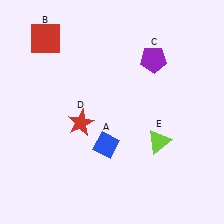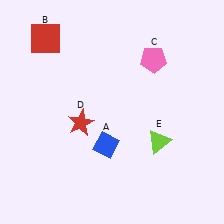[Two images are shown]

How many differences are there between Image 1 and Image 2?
There is 1 difference between the two images.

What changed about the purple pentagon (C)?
In Image 1, C is purple. In Image 2, it changed to pink.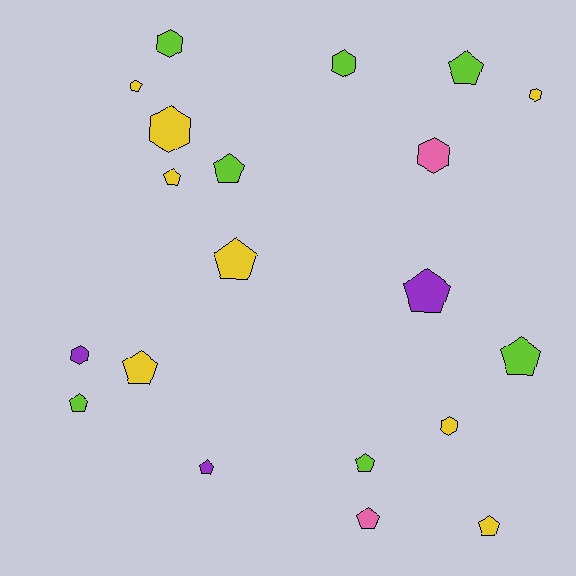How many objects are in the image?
There are 20 objects.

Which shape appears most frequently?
Pentagon, with 13 objects.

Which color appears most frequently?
Yellow, with 8 objects.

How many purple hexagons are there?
There is 1 purple hexagon.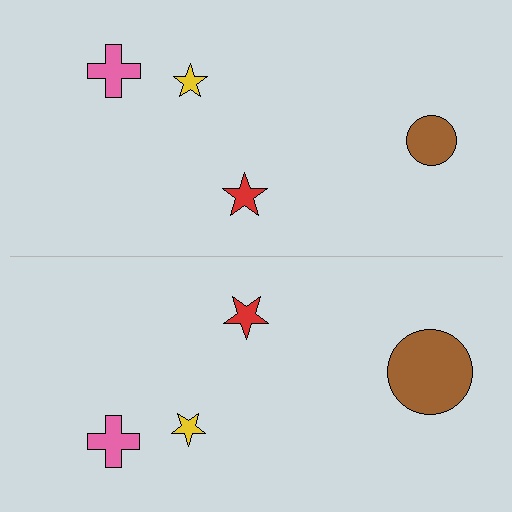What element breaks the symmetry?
The brown circle on the bottom side has a different size than its mirror counterpart.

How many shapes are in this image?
There are 8 shapes in this image.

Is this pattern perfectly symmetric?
No, the pattern is not perfectly symmetric. The brown circle on the bottom side has a different size than its mirror counterpart.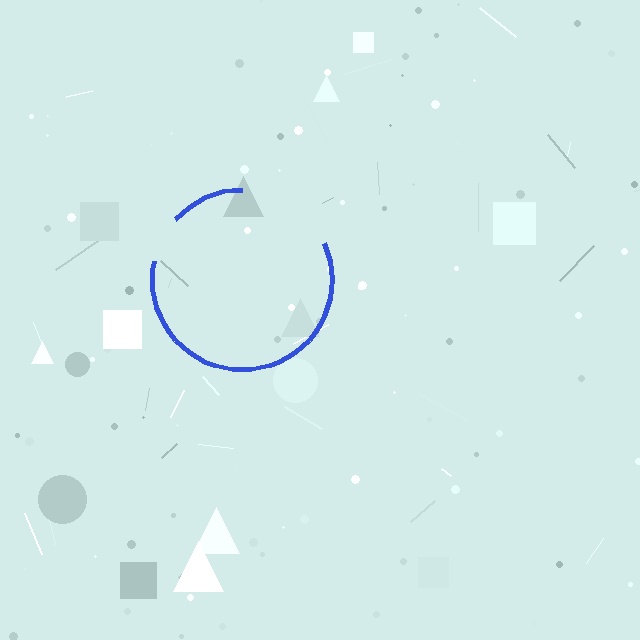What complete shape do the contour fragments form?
The contour fragments form a circle.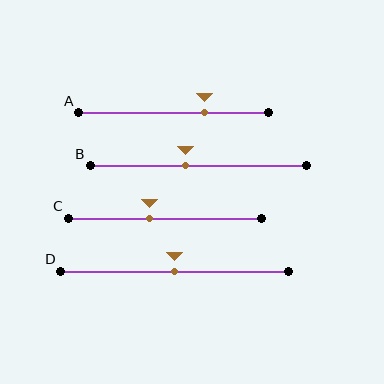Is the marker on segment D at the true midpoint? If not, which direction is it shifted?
Yes, the marker on segment D is at the true midpoint.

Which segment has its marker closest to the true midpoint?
Segment D has its marker closest to the true midpoint.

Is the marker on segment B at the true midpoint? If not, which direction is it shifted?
No, the marker on segment B is shifted to the left by about 6% of the segment length.